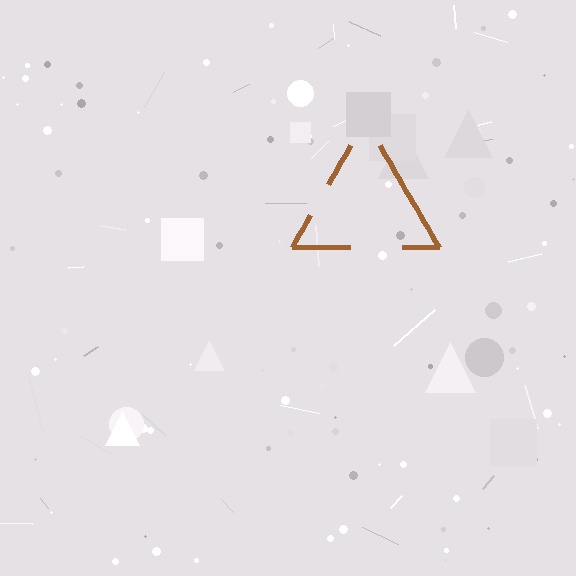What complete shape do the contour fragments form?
The contour fragments form a triangle.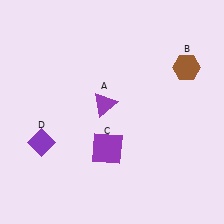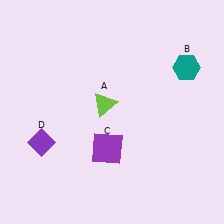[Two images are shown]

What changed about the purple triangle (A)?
In Image 1, A is purple. In Image 2, it changed to lime.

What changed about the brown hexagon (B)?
In Image 1, B is brown. In Image 2, it changed to teal.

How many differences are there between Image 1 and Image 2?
There are 2 differences between the two images.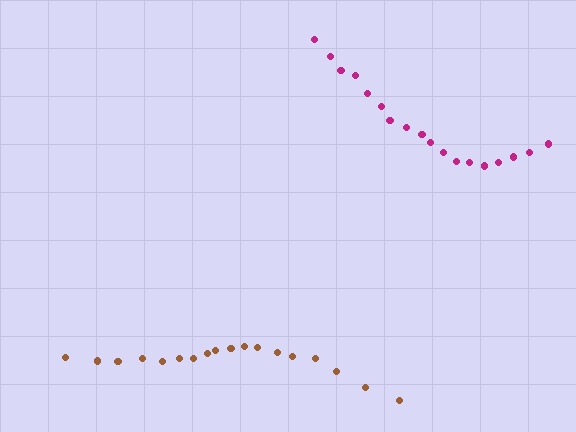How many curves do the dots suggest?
There are 2 distinct paths.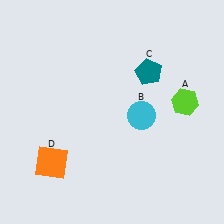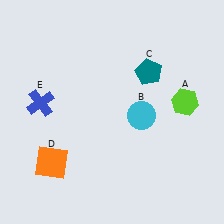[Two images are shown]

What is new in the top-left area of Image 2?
A blue cross (E) was added in the top-left area of Image 2.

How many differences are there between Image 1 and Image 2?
There is 1 difference between the two images.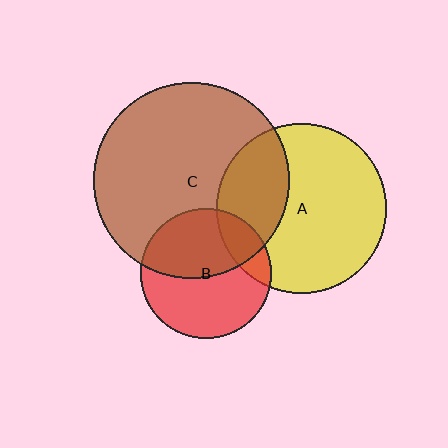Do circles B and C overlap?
Yes.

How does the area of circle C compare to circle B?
Approximately 2.3 times.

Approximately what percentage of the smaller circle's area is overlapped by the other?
Approximately 45%.